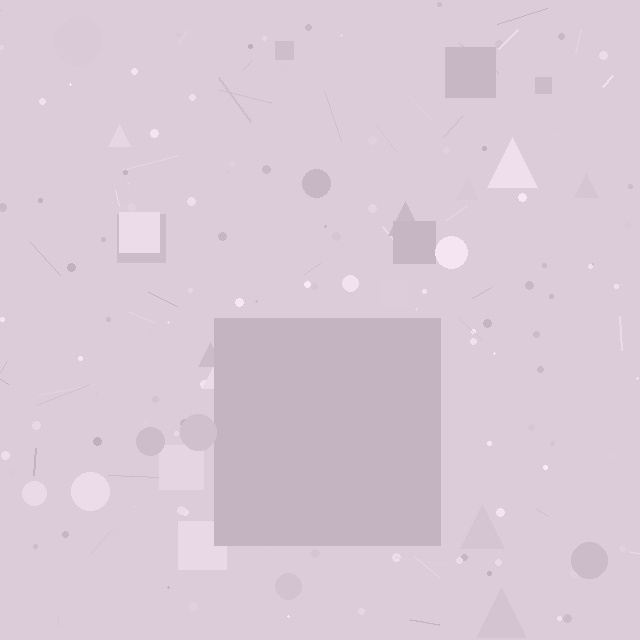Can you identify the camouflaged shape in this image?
The camouflaged shape is a square.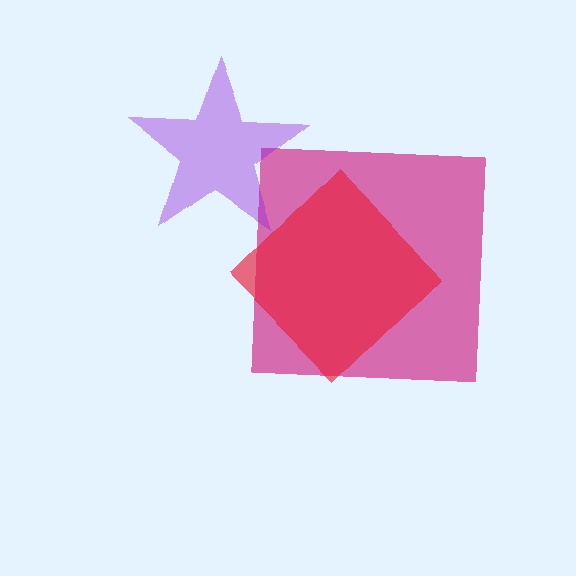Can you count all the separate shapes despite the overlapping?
Yes, there are 3 separate shapes.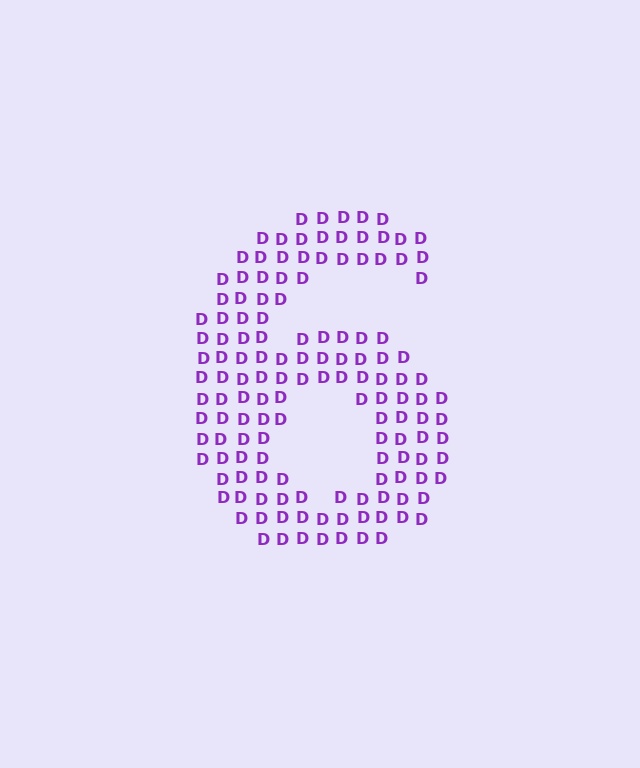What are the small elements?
The small elements are letter D's.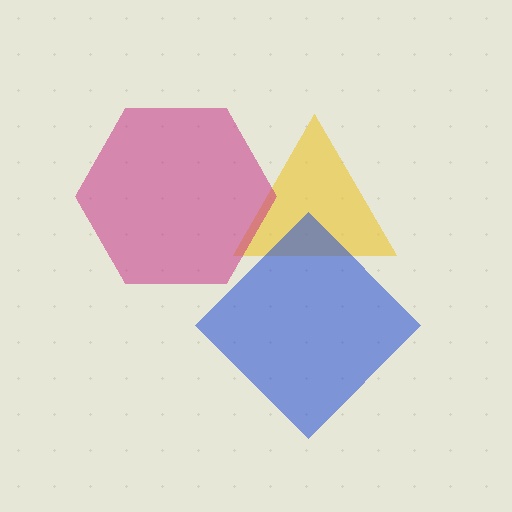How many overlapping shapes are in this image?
There are 3 overlapping shapes in the image.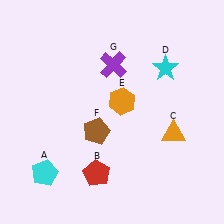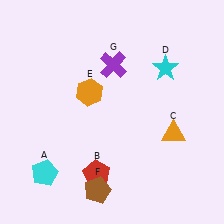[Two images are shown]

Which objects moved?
The objects that moved are: the orange hexagon (E), the brown pentagon (F).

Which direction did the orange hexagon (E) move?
The orange hexagon (E) moved left.